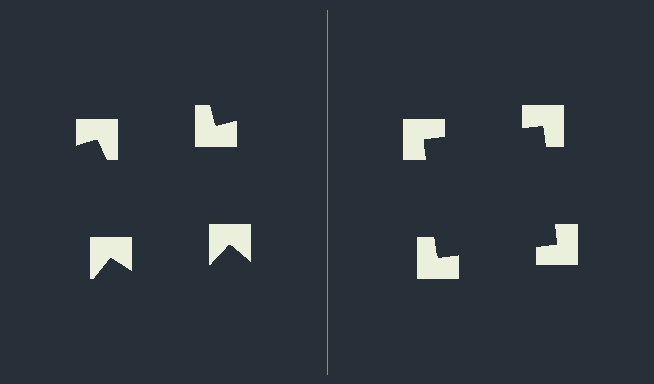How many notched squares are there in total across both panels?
8 — 4 on each side.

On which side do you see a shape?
An illusory square appears on the right side. On the left side the wedge cuts are rotated, so no coherent shape forms.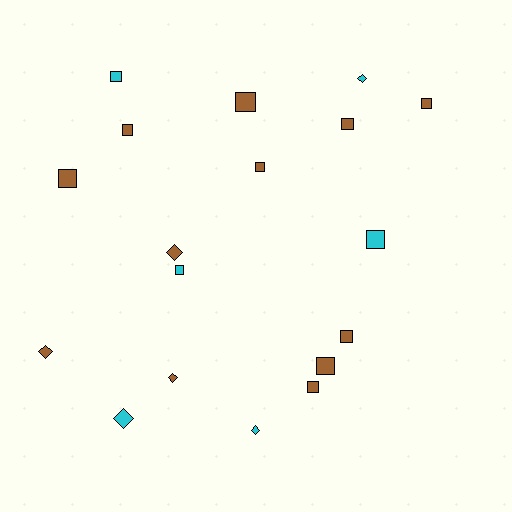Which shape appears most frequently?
Square, with 12 objects.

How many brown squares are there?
There are 9 brown squares.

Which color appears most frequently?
Brown, with 12 objects.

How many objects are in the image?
There are 18 objects.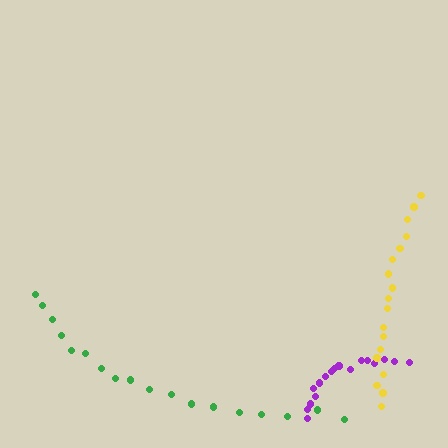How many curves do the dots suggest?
There are 3 distinct paths.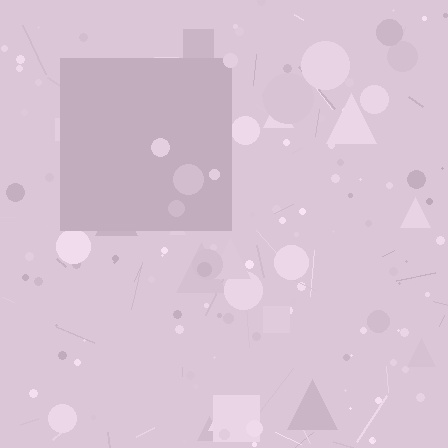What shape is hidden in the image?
A square is hidden in the image.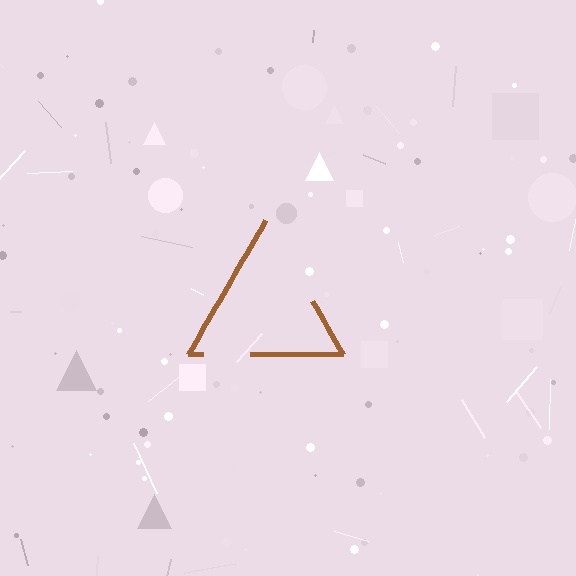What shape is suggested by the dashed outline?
The dashed outline suggests a triangle.